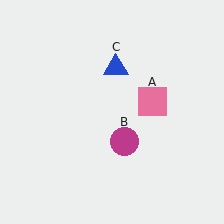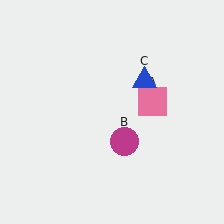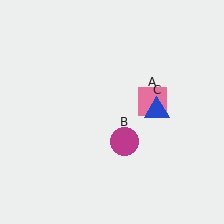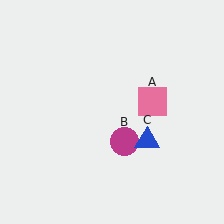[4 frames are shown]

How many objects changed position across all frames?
1 object changed position: blue triangle (object C).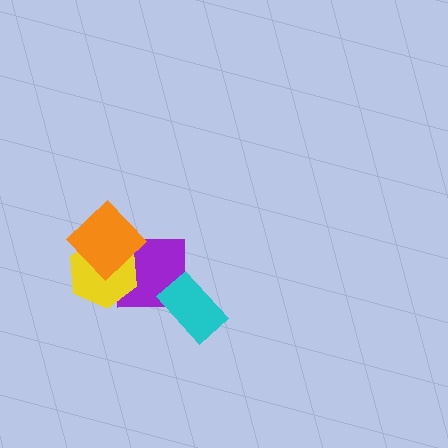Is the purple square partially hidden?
Yes, it is partially covered by another shape.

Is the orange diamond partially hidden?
No, no other shape covers it.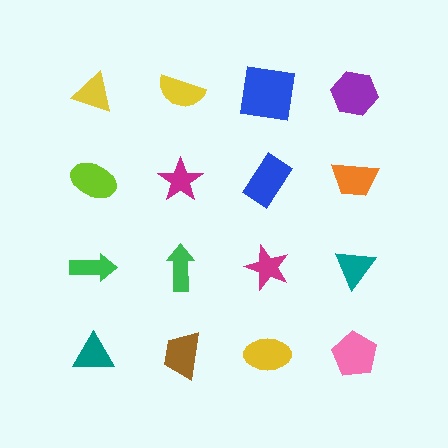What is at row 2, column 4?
An orange trapezoid.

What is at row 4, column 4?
A pink pentagon.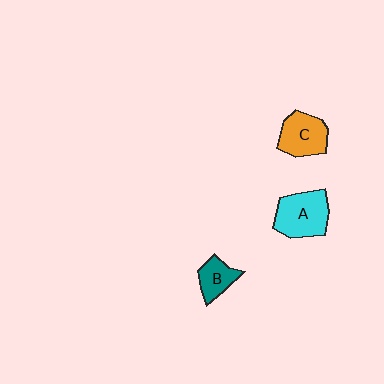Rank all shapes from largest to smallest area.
From largest to smallest: A (cyan), C (orange), B (teal).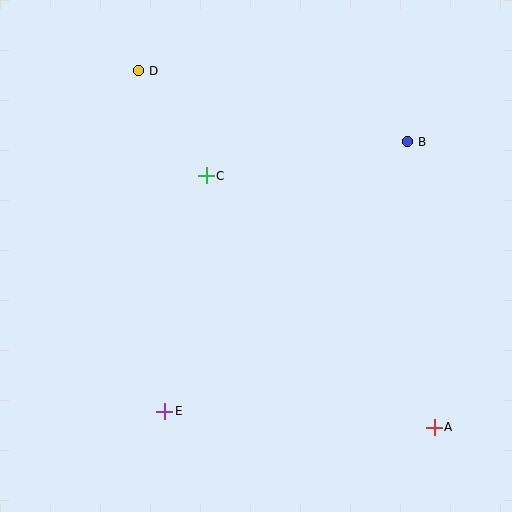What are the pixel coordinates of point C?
Point C is at (206, 176).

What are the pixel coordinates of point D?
Point D is at (139, 71).